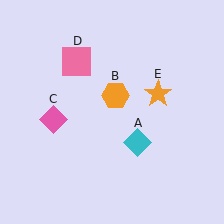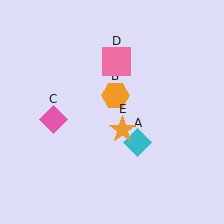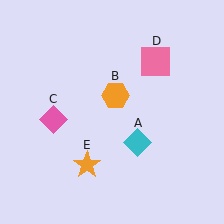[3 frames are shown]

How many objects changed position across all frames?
2 objects changed position: pink square (object D), orange star (object E).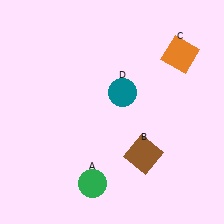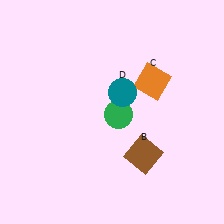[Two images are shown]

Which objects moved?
The objects that moved are: the green circle (A), the orange square (C).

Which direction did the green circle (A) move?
The green circle (A) moved up.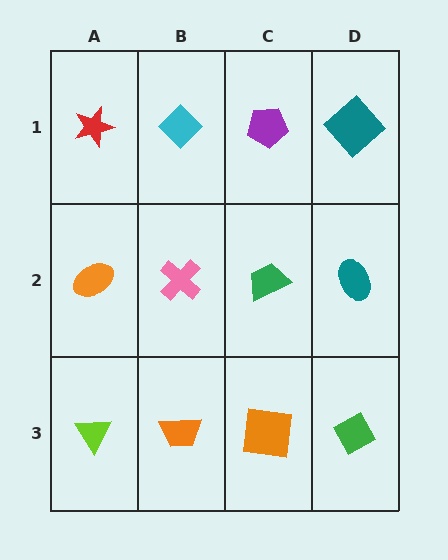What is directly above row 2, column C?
A purple pentagon.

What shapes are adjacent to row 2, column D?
A teal diamond (row 1, column D), a green diamond (row 3, column D), a green trapezoid (row 2, column C).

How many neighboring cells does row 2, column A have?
3.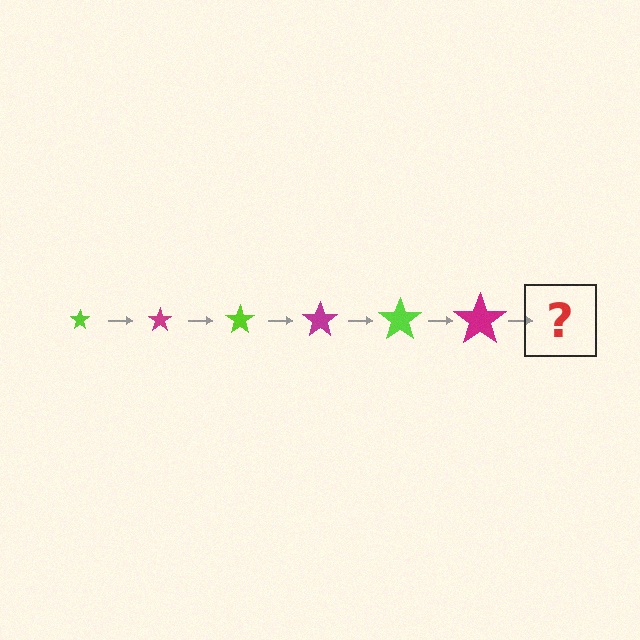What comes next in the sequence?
The next element should be a lime star, larger than the previous one.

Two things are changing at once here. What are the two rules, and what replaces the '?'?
The two rules are that the star grows larger each step and the color cycles through lime and magenta. The '?' should be a lime star, larger than the previous one.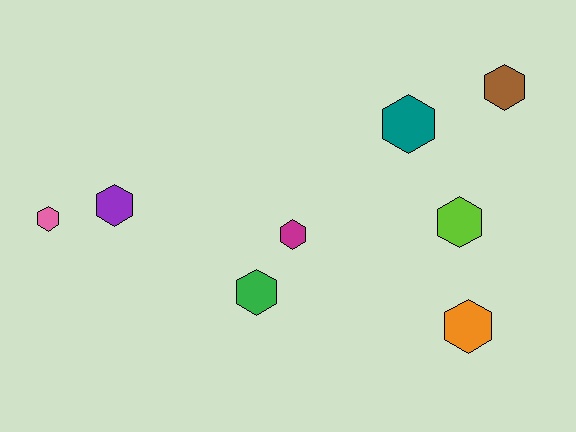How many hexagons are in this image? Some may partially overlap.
There are 8 hexagons.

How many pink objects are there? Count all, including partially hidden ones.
There is 1 pink object.